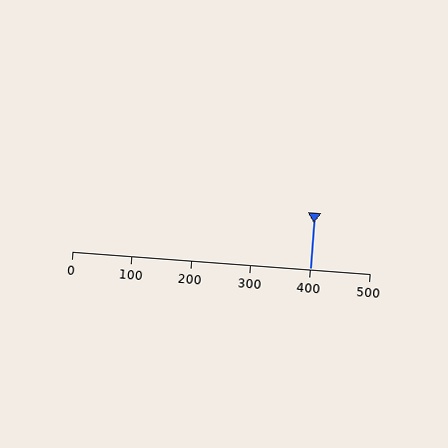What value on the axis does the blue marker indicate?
The marker indicates approximately 400.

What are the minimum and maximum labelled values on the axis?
The axis runs from 0 to 500.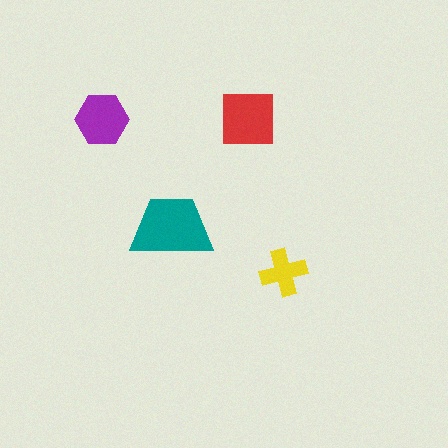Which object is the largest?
The teal trapezoid.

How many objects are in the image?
There are 4 objects in the image.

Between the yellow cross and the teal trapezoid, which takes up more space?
The teal trapezoid.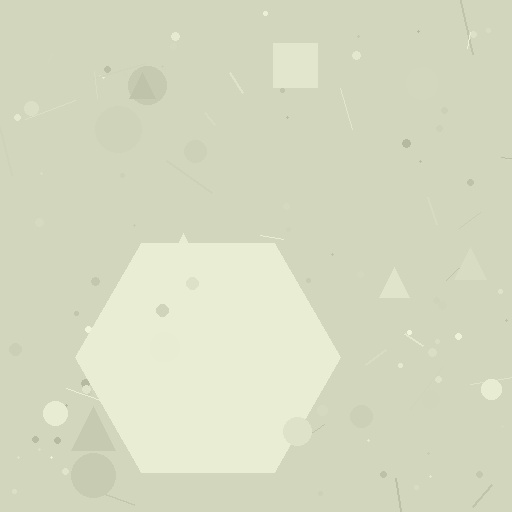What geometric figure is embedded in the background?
A hexagon is embedded in the background.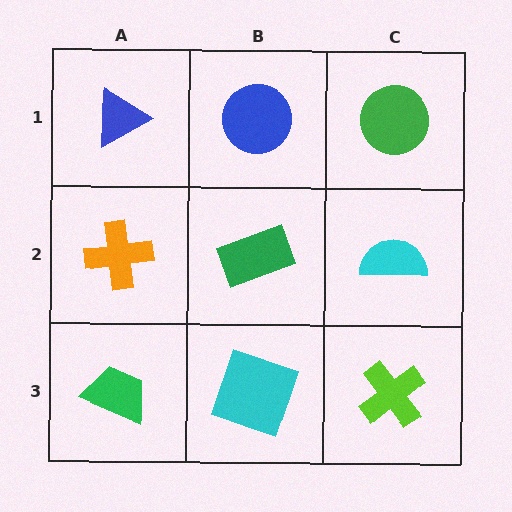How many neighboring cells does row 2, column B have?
4.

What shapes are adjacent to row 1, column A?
An orange cross (row 2, column A), a blue circle (row 1, column B).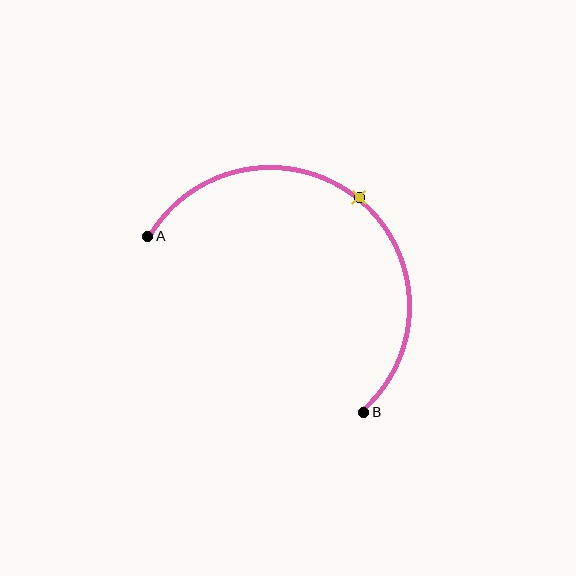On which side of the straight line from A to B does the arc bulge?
The arc bulges above and to the right of the straight line connecting A and B.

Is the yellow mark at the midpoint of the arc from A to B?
Yes. The yellow mark lies on the arc at equal arc-length from both A and B — it is the arc midpoint.